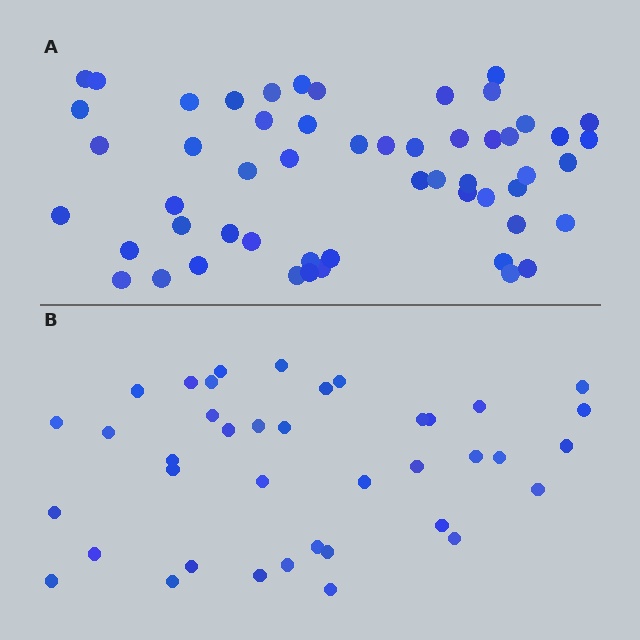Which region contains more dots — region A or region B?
Region A (the top region) has more dots.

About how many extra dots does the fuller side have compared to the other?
Region A has approximately 15 more dots than region B.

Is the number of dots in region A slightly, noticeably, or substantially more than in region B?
Region A has noticeably more, but not dramatically so. The ratio is roughly 1.4 to 1.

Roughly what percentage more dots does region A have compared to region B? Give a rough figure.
About 40% more.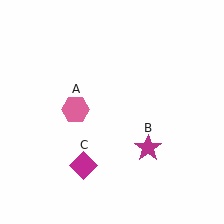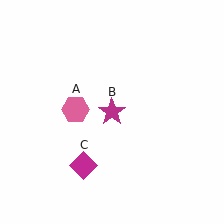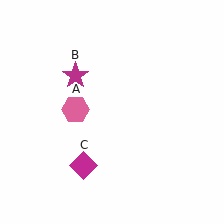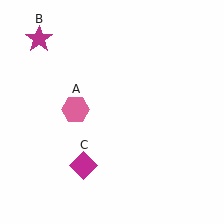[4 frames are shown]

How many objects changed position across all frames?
1 object changed position: magenta star (object B).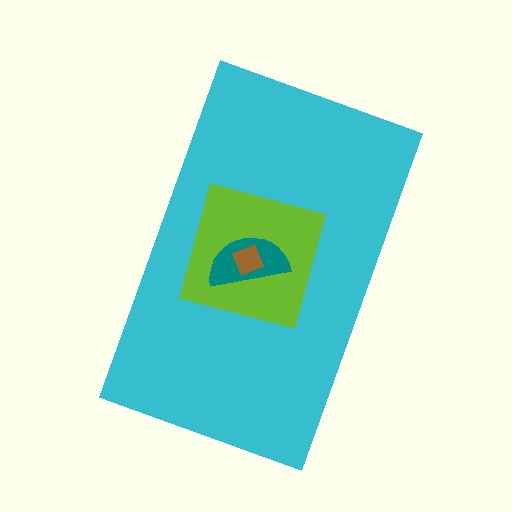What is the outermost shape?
The cyan rectangle.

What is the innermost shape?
The brown diamond.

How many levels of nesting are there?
4.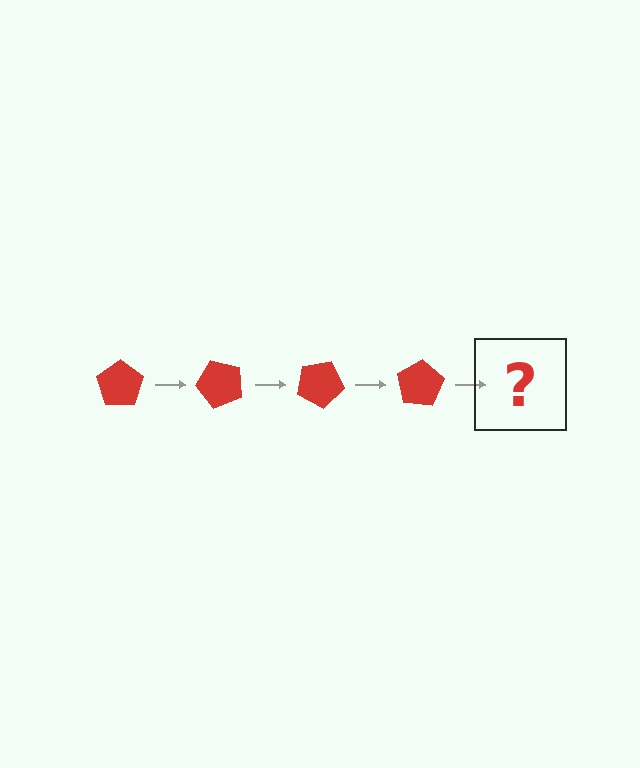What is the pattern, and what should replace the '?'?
The pattern is that the pentagon rotates 50 degrees each step. The '?' should be a red pentagon rotated 200 degrees.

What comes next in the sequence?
The next element should be a red pentagon rotated 200 degrees.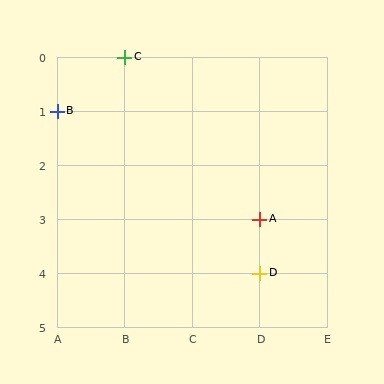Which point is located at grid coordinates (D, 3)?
Point A is at (D, 3).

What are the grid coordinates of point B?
Point B is at grid coordinates (A, 1).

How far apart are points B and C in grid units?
Points B and C are 1 column and 1 row apart (about 1.4 grid units diagonally).